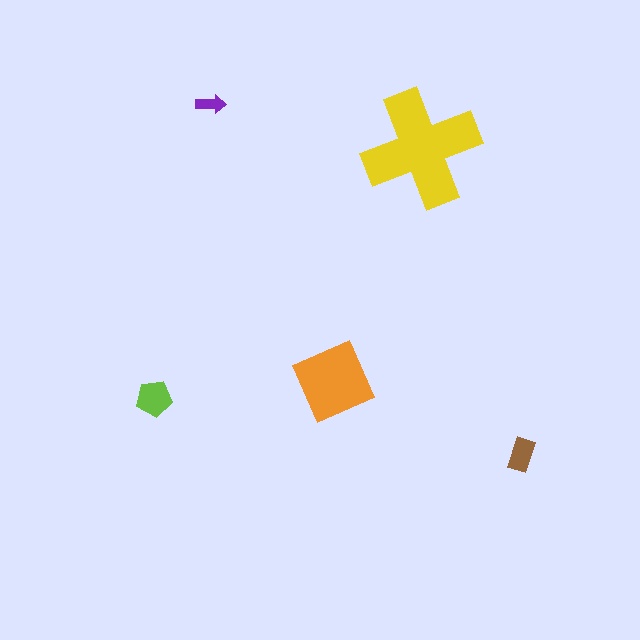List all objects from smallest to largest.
The purple arrow, the brown rectangle, the lime pentagon, the orange diamond, the yellow cross.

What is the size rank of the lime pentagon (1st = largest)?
3rd.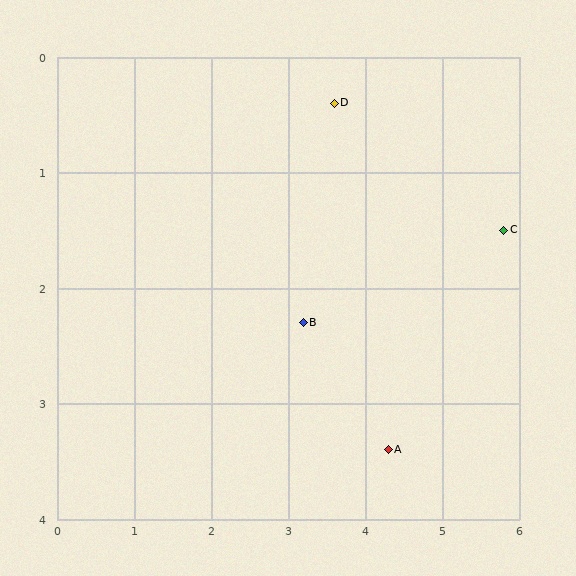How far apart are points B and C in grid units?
Points B and C are about 2.7 grid units apart.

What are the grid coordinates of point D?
Point D is at approximately (3.6, 0.4).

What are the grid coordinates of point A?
Point A is at approximately (4.3, 3.4).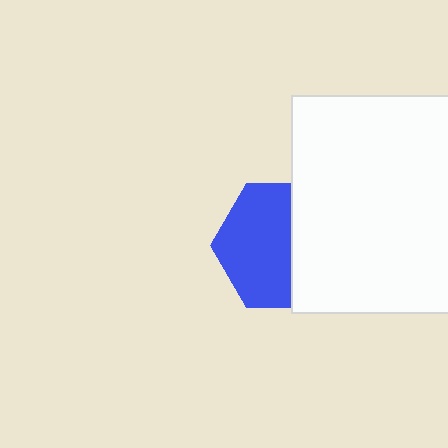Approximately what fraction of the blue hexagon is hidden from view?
Roughly 41% of the blue hexagon is hidden behind the white rectangle.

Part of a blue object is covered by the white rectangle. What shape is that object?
It is a hexagon.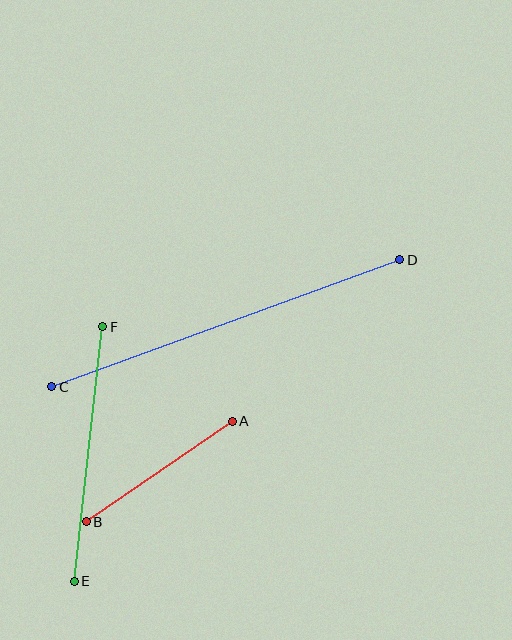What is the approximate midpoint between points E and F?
The midpoint is at approximately (88, 454) pixels.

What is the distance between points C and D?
The distance is approximately 370 pixels.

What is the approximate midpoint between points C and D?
The midpoint is at approximately (226, 323) pixels.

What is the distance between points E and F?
The distance is approximately 256 pixels.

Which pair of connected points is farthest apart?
Points C and D are farthest apart.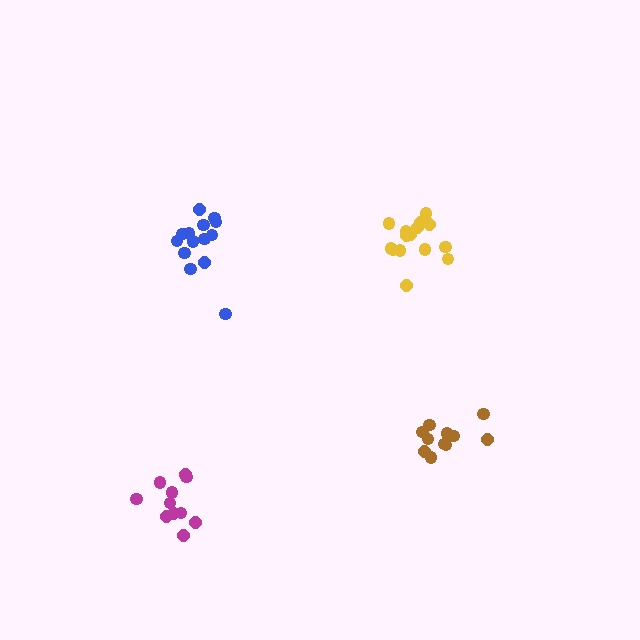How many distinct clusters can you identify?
There are 4 distinct clusters.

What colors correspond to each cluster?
The clusters are colored: blue, brown, yellow, magenta.